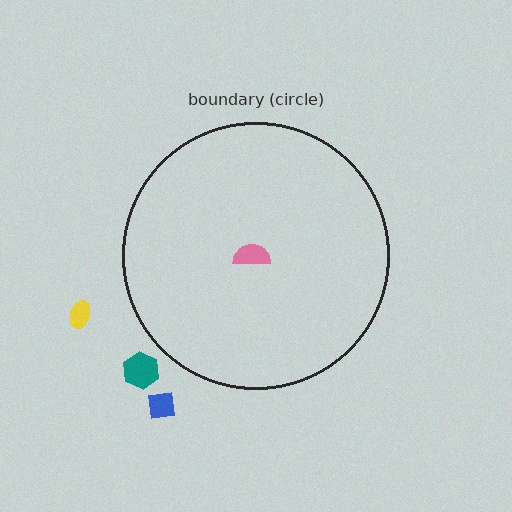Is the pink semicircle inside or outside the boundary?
Inside.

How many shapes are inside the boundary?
1 inside, 3 outside.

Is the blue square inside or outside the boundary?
Outside.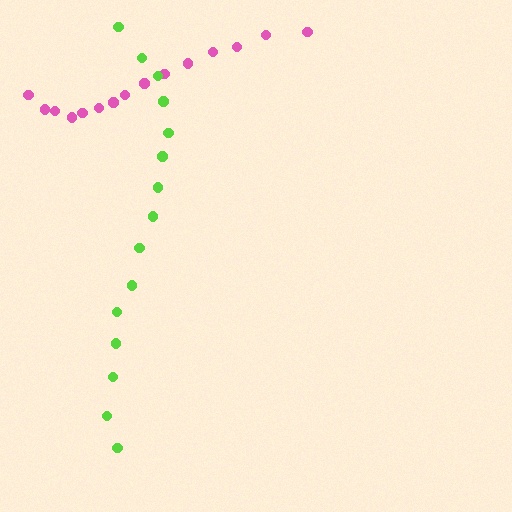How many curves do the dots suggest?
There are 2 distinct paths.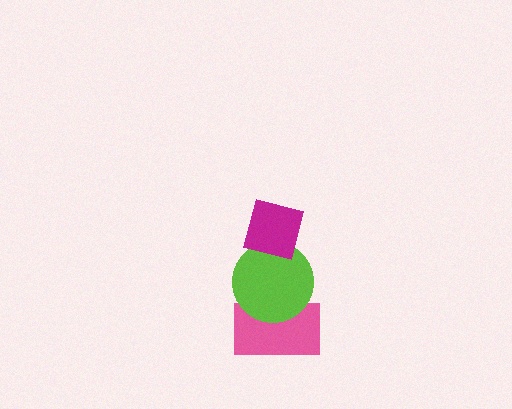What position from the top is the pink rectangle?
The pink rectangle is 3rd from the top.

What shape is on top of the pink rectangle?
The lime circle is on top of the pink rectangle.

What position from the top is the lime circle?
The lime circle is 2nd from the top.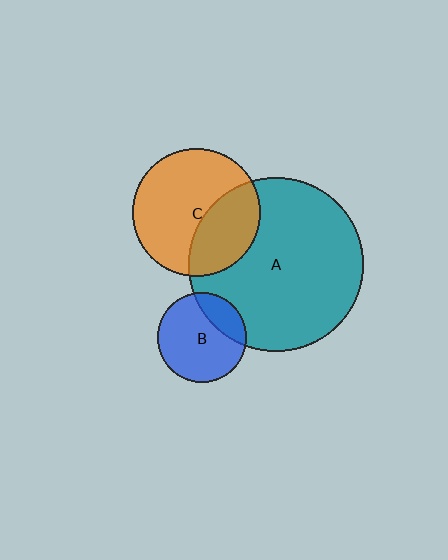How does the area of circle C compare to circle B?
Approximately 2.0 times.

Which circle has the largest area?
Circle A (teal).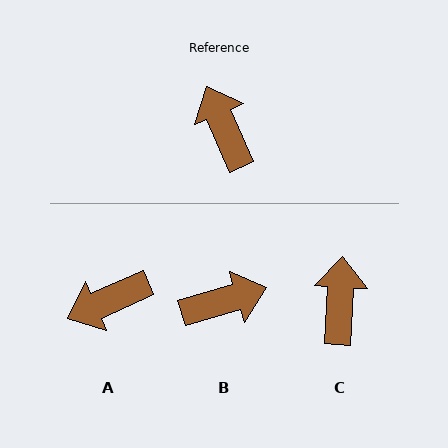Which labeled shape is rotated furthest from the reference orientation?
B, about 97 degrees away.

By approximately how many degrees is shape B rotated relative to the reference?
Approximately 97 degrees clockwise.